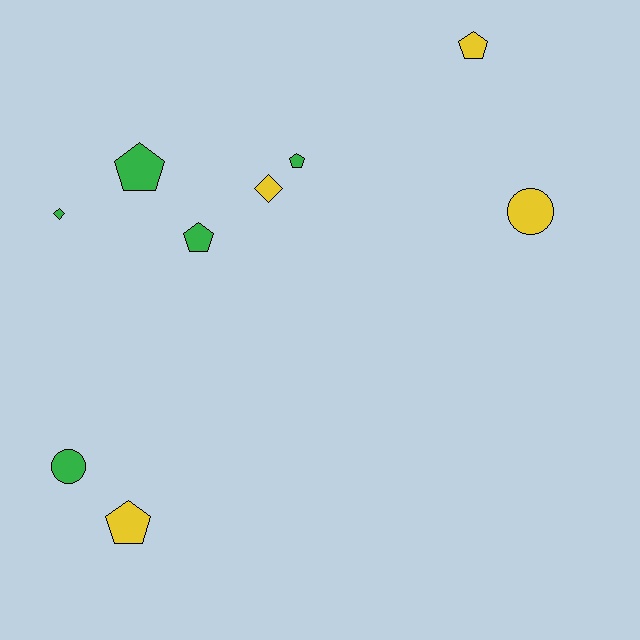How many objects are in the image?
There are 9 objects.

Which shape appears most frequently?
Pentagon, with 5 objects.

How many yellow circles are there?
There is 1 yellow circle.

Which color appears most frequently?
Green, with 5 objects.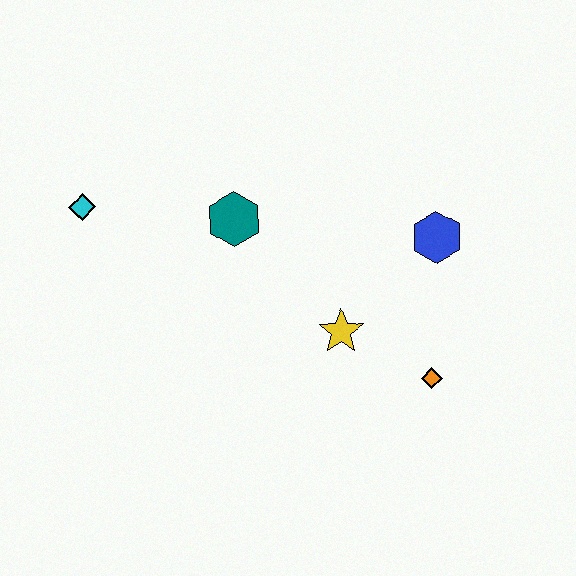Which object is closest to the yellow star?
The orange diamond is closest to the yellow star.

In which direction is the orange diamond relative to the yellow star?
The orange diamond is to the right of the yellow star.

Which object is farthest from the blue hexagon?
The cyan diamond is farthest from the blue hexagon.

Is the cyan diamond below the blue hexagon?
No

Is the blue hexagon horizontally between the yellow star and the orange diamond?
No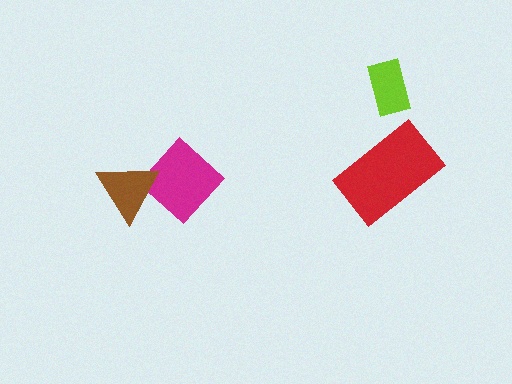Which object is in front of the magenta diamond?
The brown triangle is in front of the magenta diamond.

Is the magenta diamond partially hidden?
Yes, it is partially covered by another shape.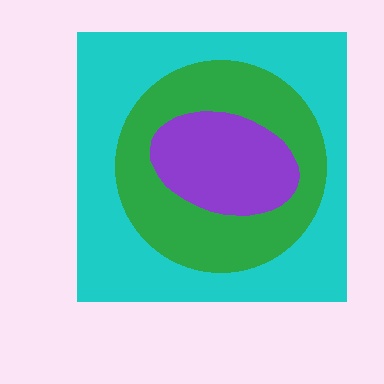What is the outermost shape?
The cyan square.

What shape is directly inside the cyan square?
The green circle.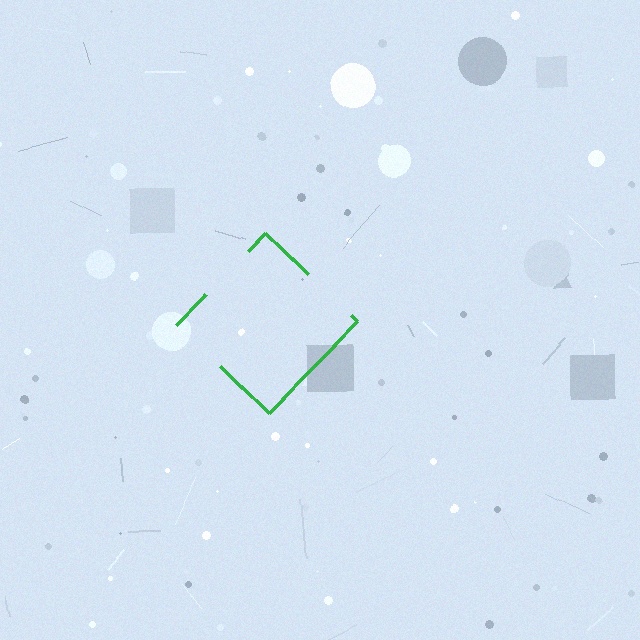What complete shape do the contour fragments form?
The contour fragments form a diamond.